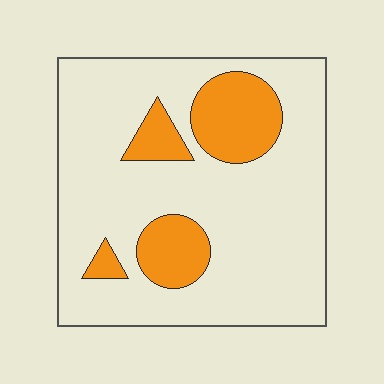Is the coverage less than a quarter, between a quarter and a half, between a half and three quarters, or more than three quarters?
Less than a quarter.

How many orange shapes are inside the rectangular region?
4.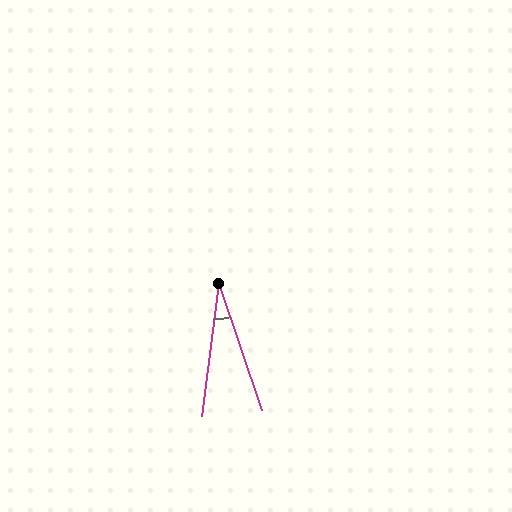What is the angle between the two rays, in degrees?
Approximately 26 degrees.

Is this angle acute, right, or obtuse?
It is acute.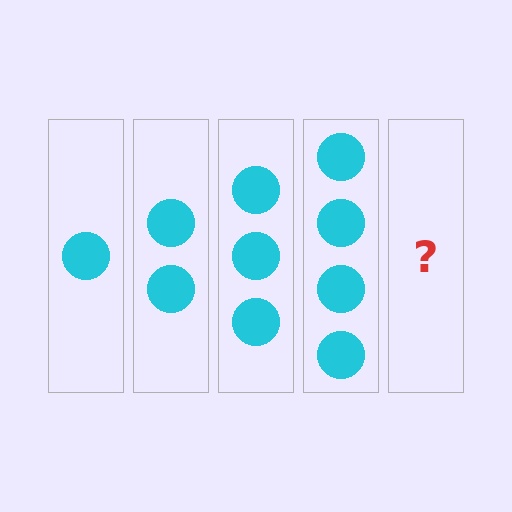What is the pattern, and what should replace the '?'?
The pattern is that each step adds one more circle. The '?' should be 5 circles.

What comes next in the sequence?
The next element should be 5 circles.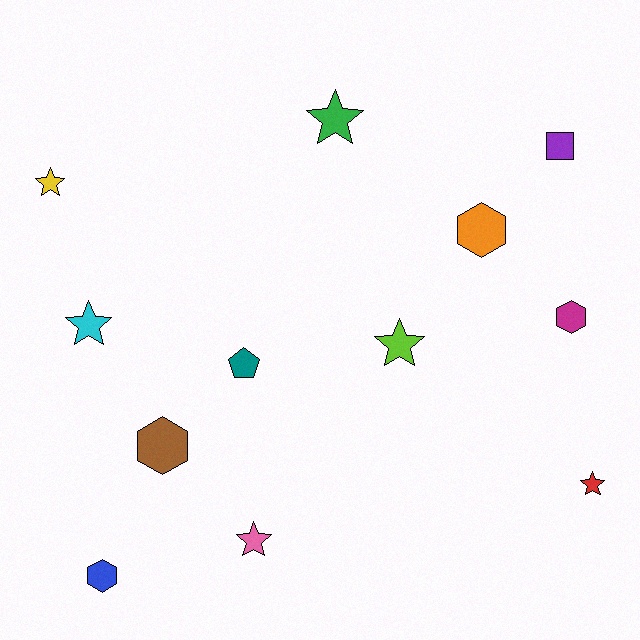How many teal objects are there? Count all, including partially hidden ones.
There is 1 teal object.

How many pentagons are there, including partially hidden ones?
There is 1 pentagon.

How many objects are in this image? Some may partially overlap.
There are 12 objects.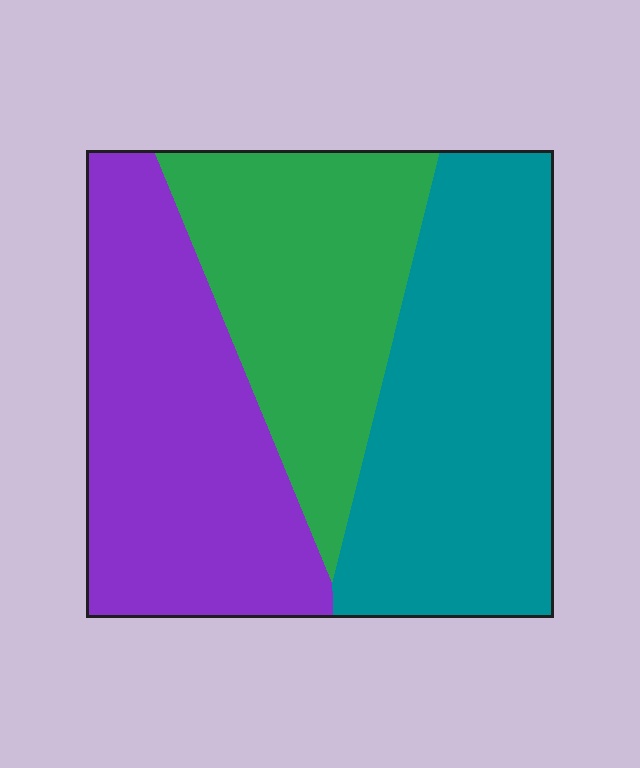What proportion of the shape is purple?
Purple takes up between a quarter and a half of the shape.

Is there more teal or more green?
Teal.